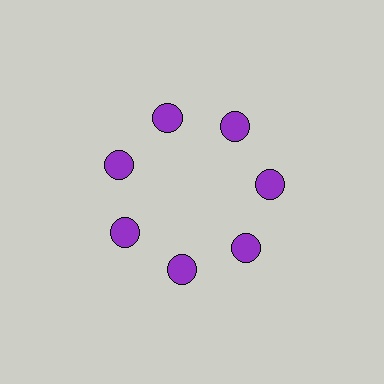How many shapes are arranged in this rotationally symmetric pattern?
There are 7 shapes, arranged in 7 groups of 1.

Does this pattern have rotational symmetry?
Yes, this pattern has 7-fold rotational symmetry. It looks the same after rotating 51 degrees around the center.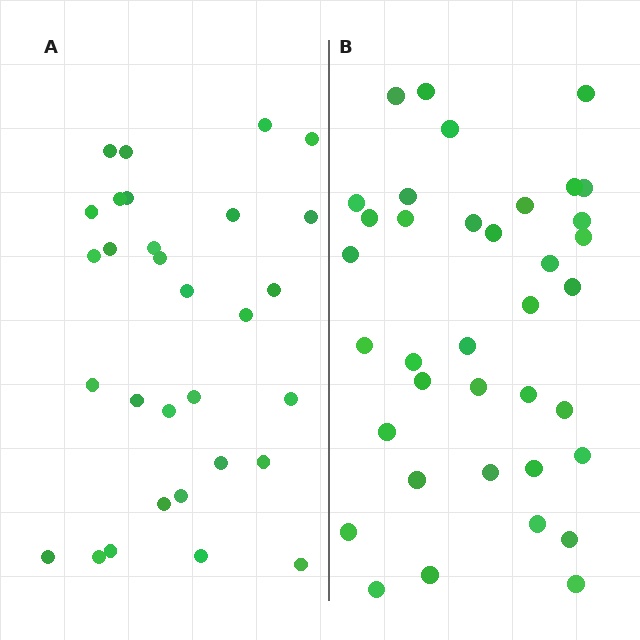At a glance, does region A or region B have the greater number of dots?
Region B (the right region) has more dots.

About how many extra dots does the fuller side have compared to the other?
Region B has roughly 8 or so more dots than region A.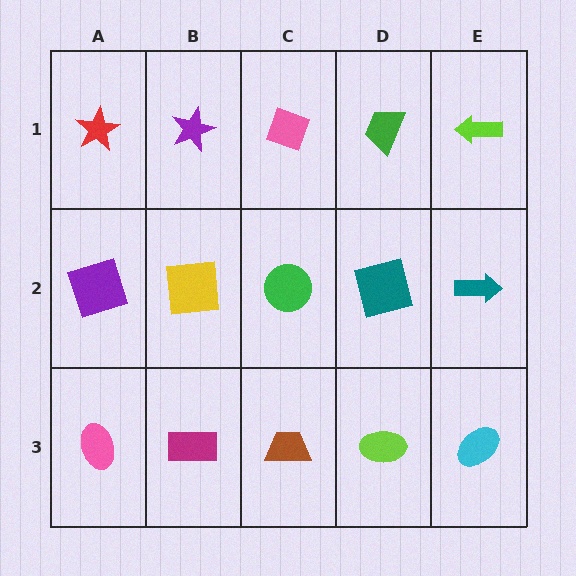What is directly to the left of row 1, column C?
A purple star.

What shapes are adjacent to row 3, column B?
A yellow square (row 2, column B), a pink ellipse (row 3, column A), a brown trapezoid (row 3, column C).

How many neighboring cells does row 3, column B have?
3.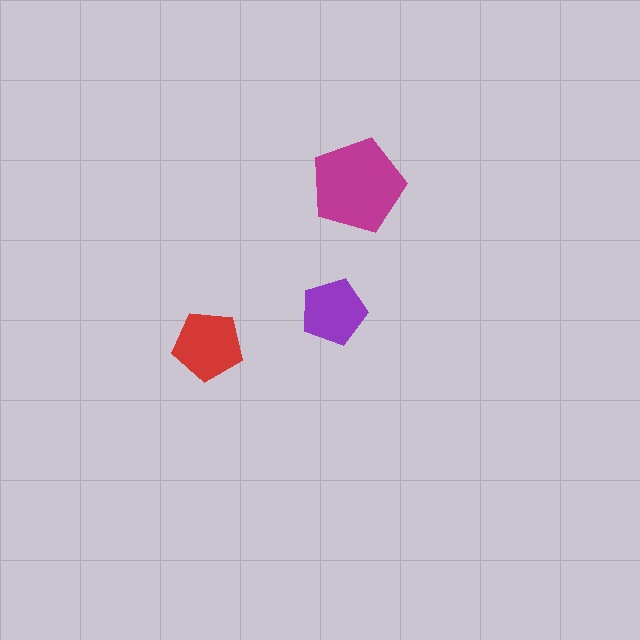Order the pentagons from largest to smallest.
the magenta one, the red one, the purple one.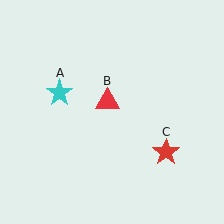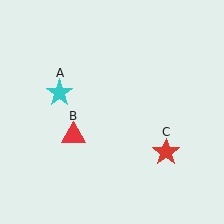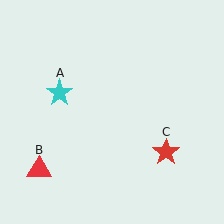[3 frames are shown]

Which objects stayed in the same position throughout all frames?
Cyan star (object A) and red star (object C) remained stationary.